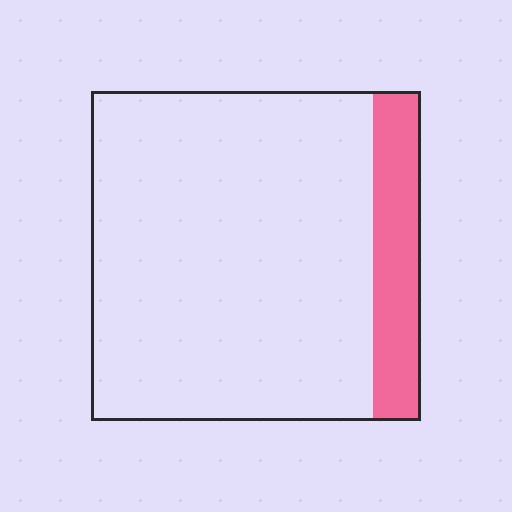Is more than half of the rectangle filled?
No.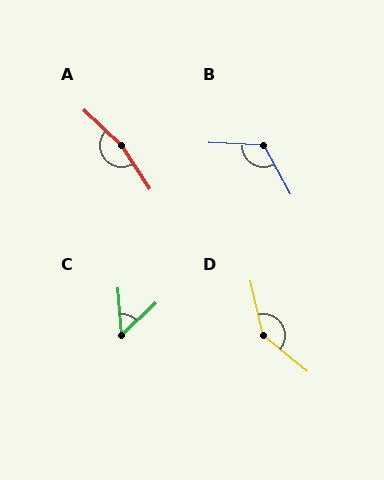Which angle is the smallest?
C, at approximately 50 degrees.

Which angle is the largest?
A, at approximately 167 degrees.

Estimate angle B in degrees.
Approximately 121 degrees.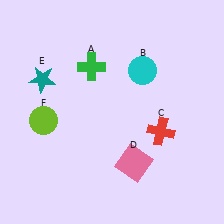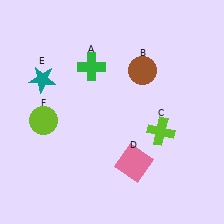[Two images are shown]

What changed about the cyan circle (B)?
In Image 1, B is cyan. In Image 2, it changed to brown.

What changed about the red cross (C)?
In Image 1, C is red. In Image 2, it changed to lime.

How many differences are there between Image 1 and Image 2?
There are 2 differences between the two images.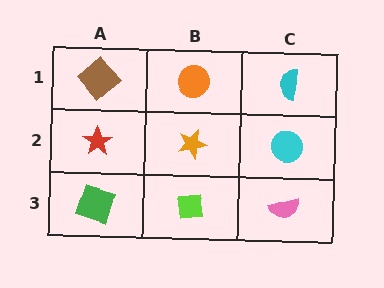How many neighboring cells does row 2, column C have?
3.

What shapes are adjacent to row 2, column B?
An orange circle (row 1, column B), a lime square (row 3, column B), a red star (row 2, column A), a cyan circle (row 2, column C).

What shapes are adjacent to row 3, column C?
A cyan circle (row 2, column C), a lime square (row 3, column B).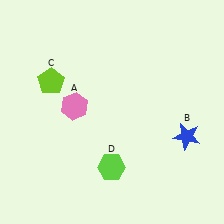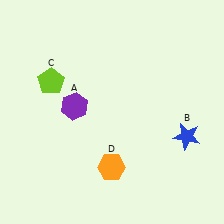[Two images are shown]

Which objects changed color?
A changed from pink to purple. D changed from lime to orange.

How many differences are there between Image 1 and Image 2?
There are 2 differences between the two images.